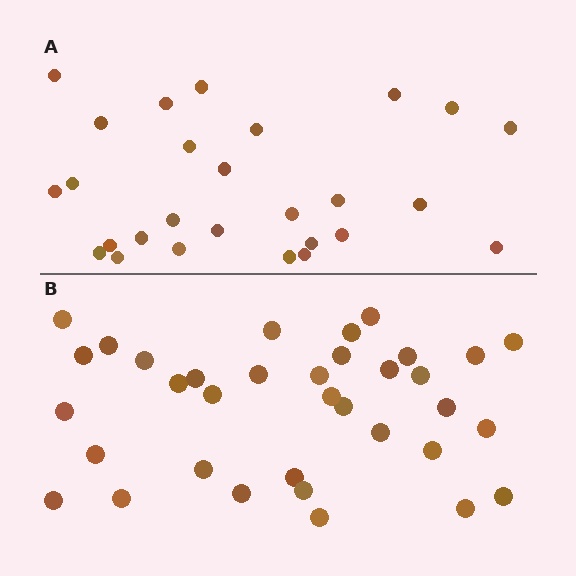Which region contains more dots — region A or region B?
Region B (the bottom region) has more dots.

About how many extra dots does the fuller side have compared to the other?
Region B has roughly 8 or so more dots than region A.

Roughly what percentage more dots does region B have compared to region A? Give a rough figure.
About 30% more.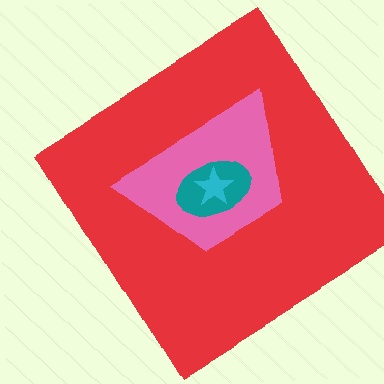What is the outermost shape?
The red diamond.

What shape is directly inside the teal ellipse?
The cyan star.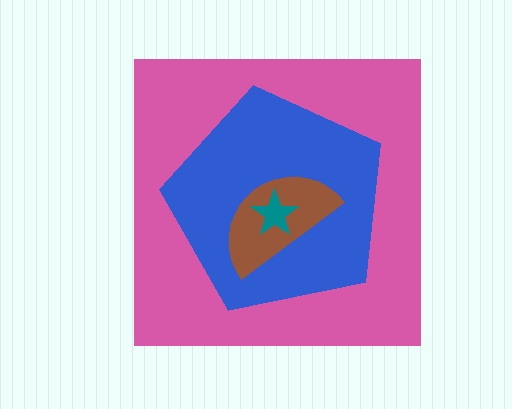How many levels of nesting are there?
4.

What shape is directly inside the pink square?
The blue pentagon.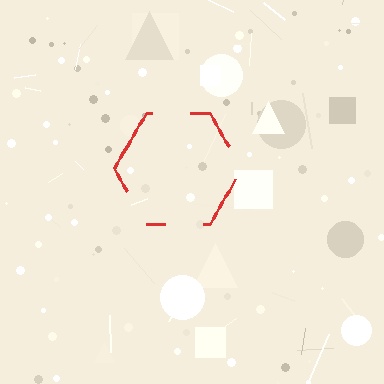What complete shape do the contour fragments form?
The contour fragments form a hexagon.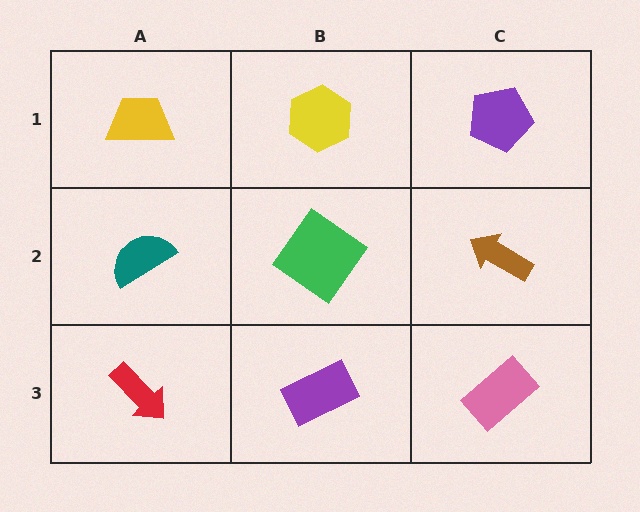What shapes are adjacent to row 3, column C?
A brown arrow (row 2, column C), a purple rectangle (row 3, column B).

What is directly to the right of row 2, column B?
A brown arrow.